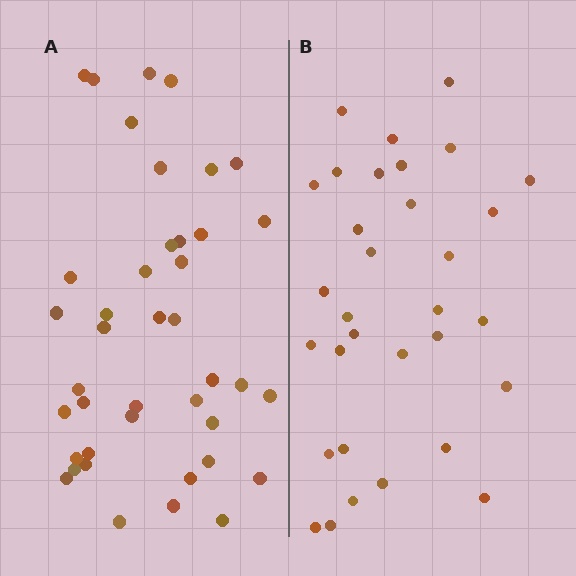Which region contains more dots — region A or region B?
Region A (the left region) has more dots.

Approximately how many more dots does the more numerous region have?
Region A has roughly 8 or so more dots than region B.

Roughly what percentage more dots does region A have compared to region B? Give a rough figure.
About 30% more.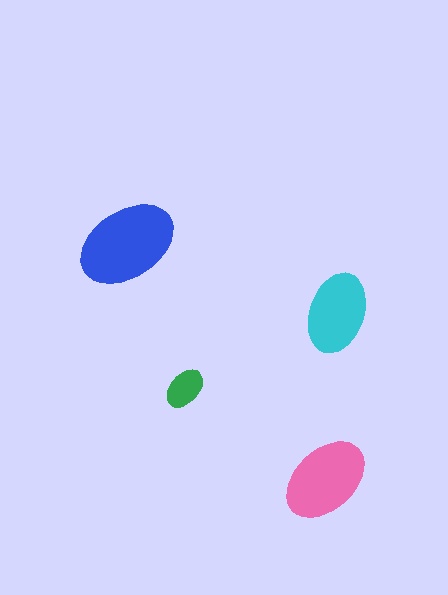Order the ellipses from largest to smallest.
the blue one, the pink one, the cyan one, the green one.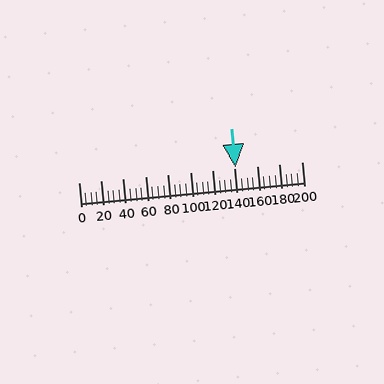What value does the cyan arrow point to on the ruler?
The cyan arrow points to approximately 140.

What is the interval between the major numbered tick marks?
The major tick marks are spaced 20 units apart.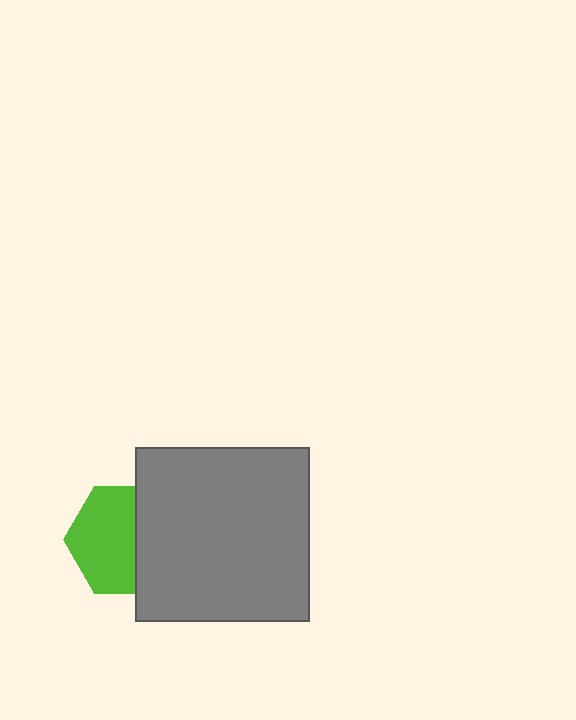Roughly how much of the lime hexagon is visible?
About half of it is visible (roughly 61%).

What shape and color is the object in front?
The object in front is a gray square.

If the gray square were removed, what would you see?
You would see the complete lime hexagon.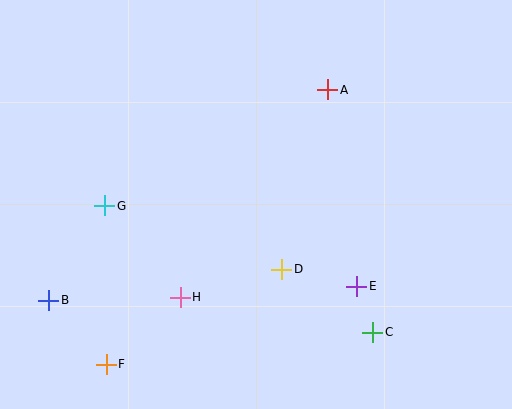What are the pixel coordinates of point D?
Point D is at (282, 269).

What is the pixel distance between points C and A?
The distance between C and A is 247 pixels.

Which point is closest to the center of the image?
Point D at (282, 269) is closest to the center.